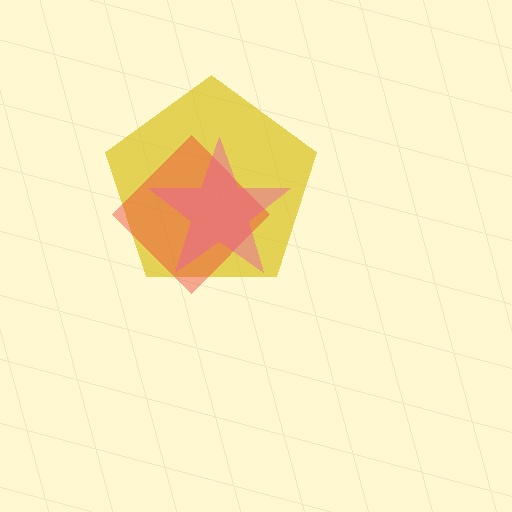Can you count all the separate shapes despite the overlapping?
Yes, there are 3 separate shapes.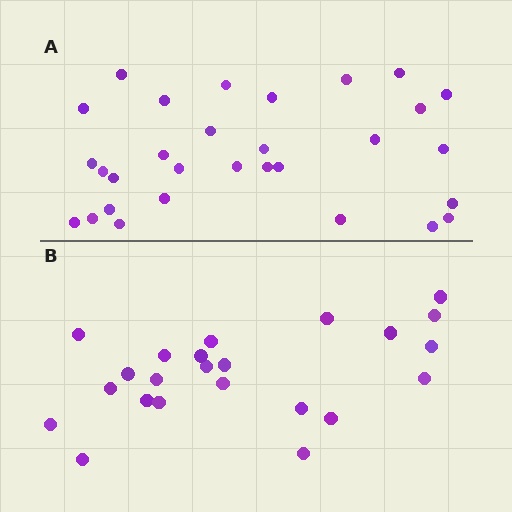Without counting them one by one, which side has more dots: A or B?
Region A (the top region) has more dots.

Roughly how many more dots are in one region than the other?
Region A has roughly 8 or so more dots than region B.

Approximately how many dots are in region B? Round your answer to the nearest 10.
About 20 dots. (The exact count is 23, which rounds to 20.)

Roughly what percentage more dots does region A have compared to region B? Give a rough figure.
About 30% more.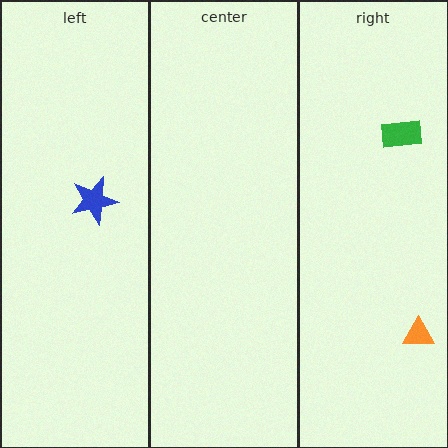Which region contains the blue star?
The left region.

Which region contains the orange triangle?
The right region.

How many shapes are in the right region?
2.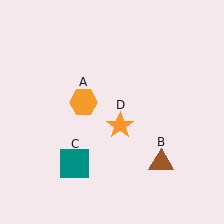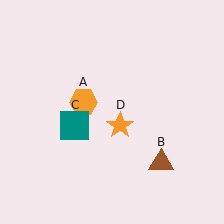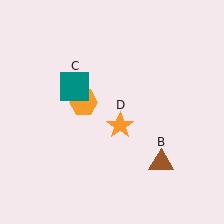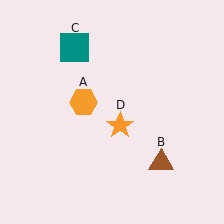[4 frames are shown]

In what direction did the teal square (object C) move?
The teal square (object C) moved up.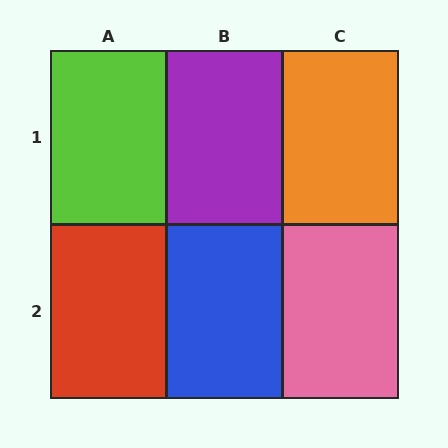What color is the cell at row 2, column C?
Pink.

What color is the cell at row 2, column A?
Red.